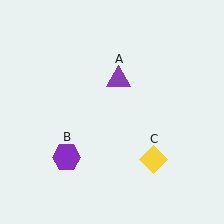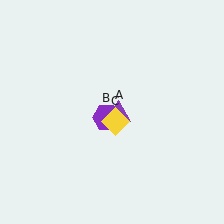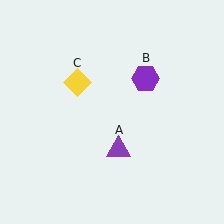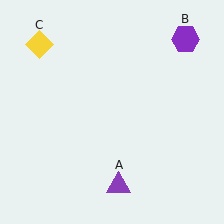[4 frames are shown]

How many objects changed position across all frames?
3 objects changed position: purple triangle (object A), purple hexagon (object B), yellow diamond (object C).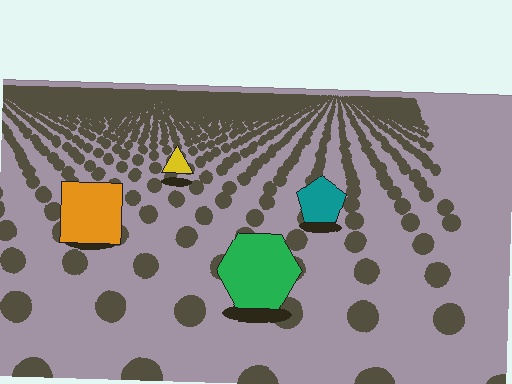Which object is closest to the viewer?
The green hexagon is closest. The texture marks near it are larger and more spread out.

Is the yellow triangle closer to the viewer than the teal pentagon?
No. The teal pentagon is closer — you can tell from the texture gradient: the ground texture is coarser near it.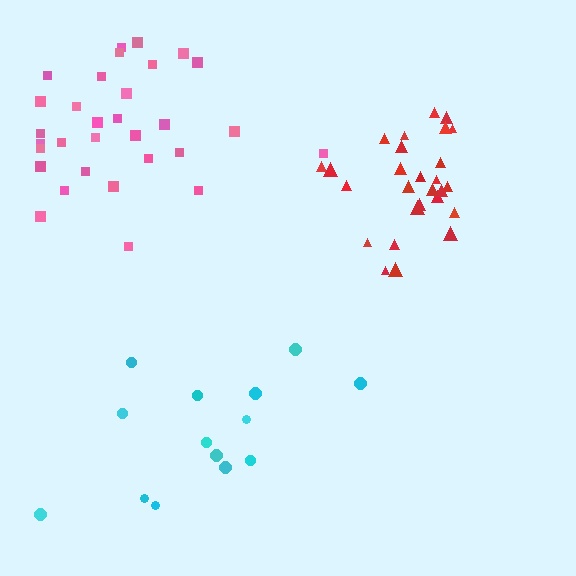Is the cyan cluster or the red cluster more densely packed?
Red.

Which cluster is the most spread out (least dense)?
Cyan.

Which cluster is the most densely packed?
Red.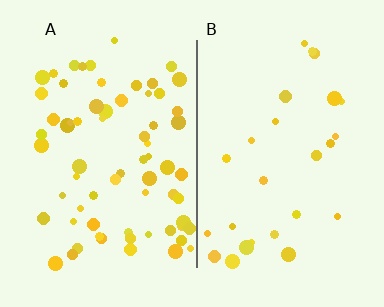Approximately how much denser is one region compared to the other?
Approximately 2.7× — region A over region B.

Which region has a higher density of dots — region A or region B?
A (the left).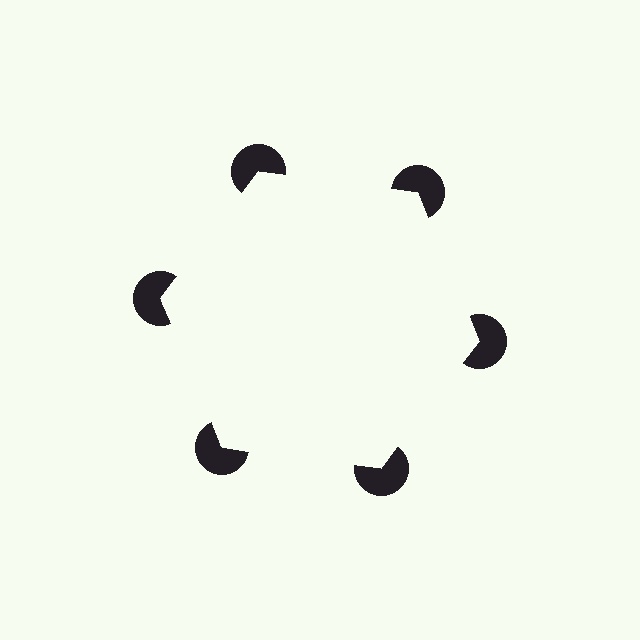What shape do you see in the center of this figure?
An illusory hexagon — its edges are inferred from the aligned wedge cuts in the pac-man discs, not physically drawn.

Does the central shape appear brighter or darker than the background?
It typically appears slightly brighter than the background, even though no actual brightness change is drawn.